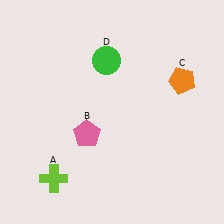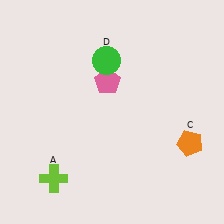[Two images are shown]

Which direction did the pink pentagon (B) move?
The pink pentagon (B) moved up.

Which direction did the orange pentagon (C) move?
The orange pentagon (C) moved down.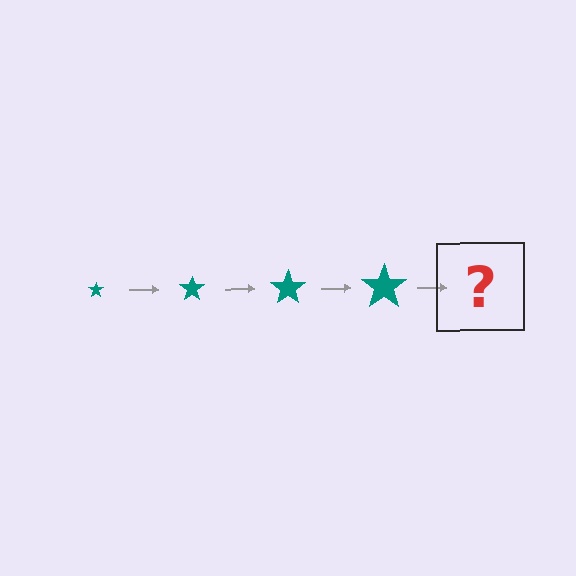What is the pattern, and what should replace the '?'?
The pattern is that the star gets progressively larger each step. The '?' should be a teal star, larger than the previous one.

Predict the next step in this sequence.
The next step is a teal star, larger than the previous one.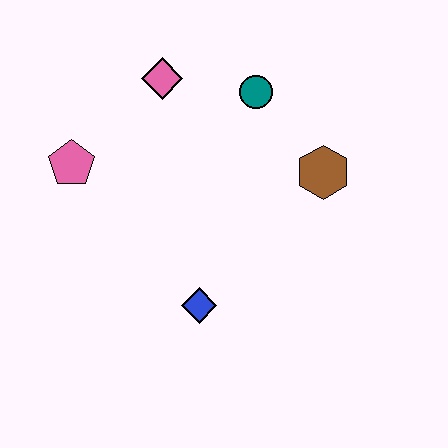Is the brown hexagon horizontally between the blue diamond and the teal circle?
No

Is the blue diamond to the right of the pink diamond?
Yes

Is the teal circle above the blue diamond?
Yes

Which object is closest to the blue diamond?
The brown hexagon is closest to the blue diamond.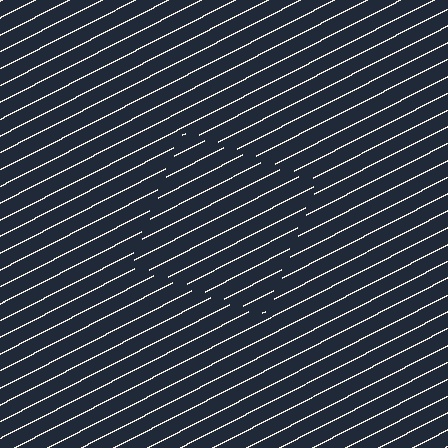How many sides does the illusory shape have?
4 sides — the line-ends trace a square.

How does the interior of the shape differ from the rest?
The interior of the shape contains the same grating, shifted by half a period — the contour is defined by the phase discontinuity where line-ends from the inner and outer gratings abut.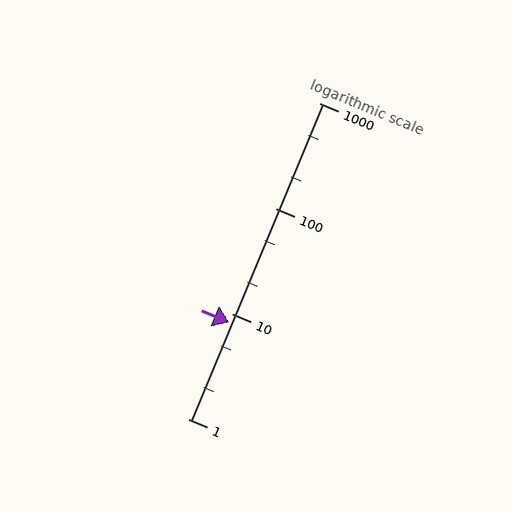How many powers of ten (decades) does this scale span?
The scale spans 3 decades, from 1 to 1000.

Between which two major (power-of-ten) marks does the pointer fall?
The pointer is between 1 and 10.